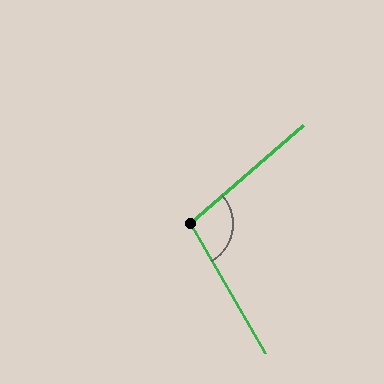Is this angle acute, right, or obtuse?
It is obtuse.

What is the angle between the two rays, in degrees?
Approximately 101 degrees.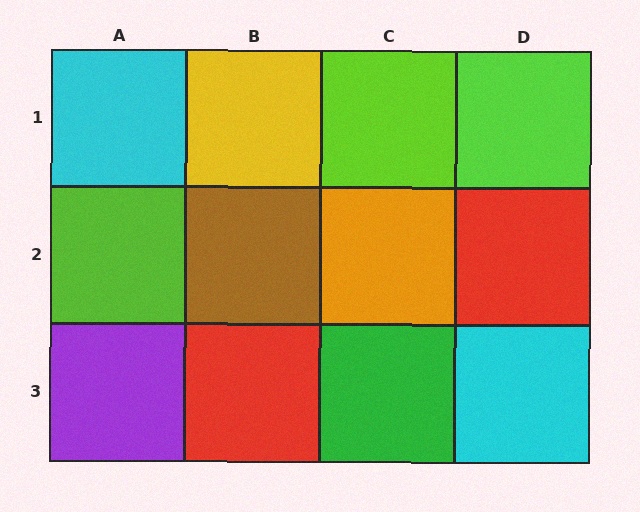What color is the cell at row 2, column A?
Lime.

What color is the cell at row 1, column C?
Lime.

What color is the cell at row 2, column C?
Orange.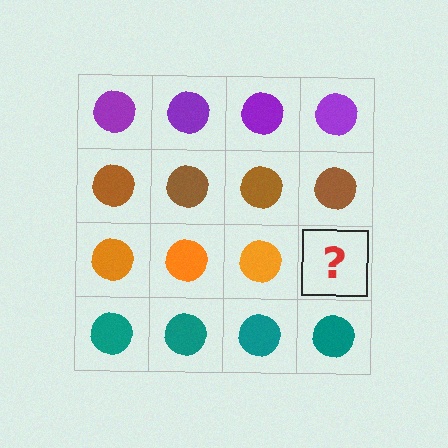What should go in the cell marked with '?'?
The missing cell should contain an orange circle.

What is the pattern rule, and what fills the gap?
The rule is that each row has a consistent color. The gap should be filled with an orange circle.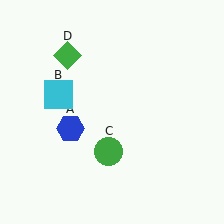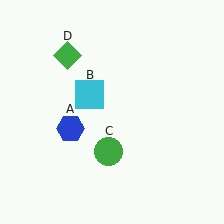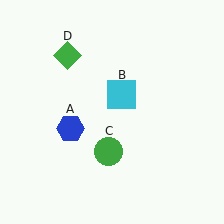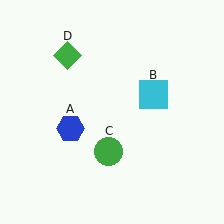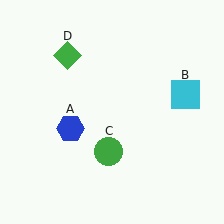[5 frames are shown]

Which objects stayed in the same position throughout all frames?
Blue hexagon (object A) and green circle (object C) and green diamond (object D) remained stationary.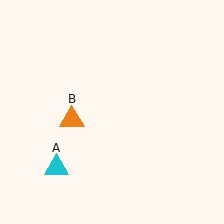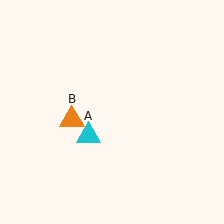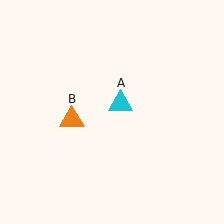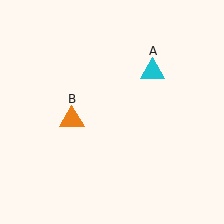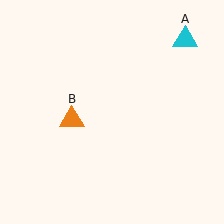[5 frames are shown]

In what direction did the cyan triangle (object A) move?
The cyan triangle (object A) moved up and to the right.